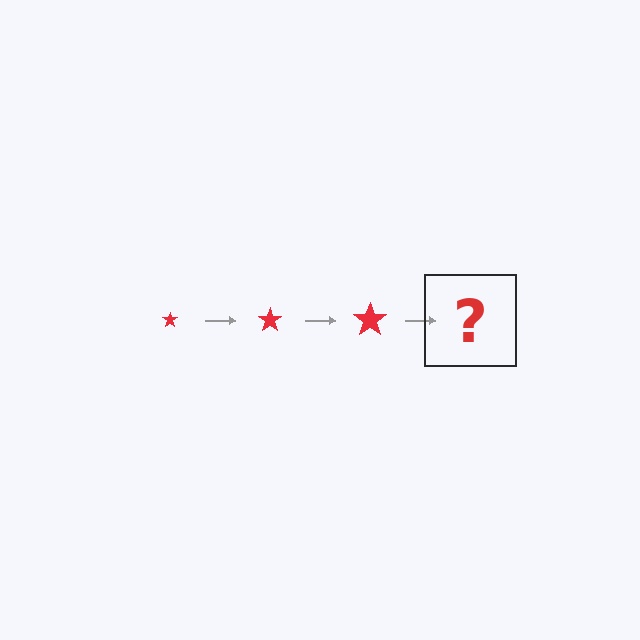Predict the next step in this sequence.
The next step is a red star, larger than the previous one.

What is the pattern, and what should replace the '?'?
The pattern is that the star gets progressively larger each step. The '?' should be a red star, larger than the previous one.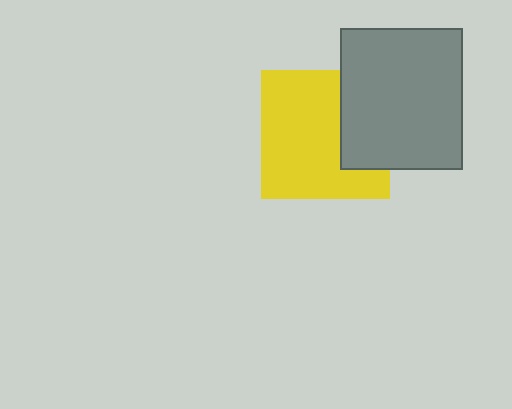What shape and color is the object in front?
The object in front is a gray rectangle.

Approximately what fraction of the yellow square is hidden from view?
Roughly 30% of the yellow square is hidden behind the gray rectangle.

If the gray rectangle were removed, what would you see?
You would see the complete yellow square.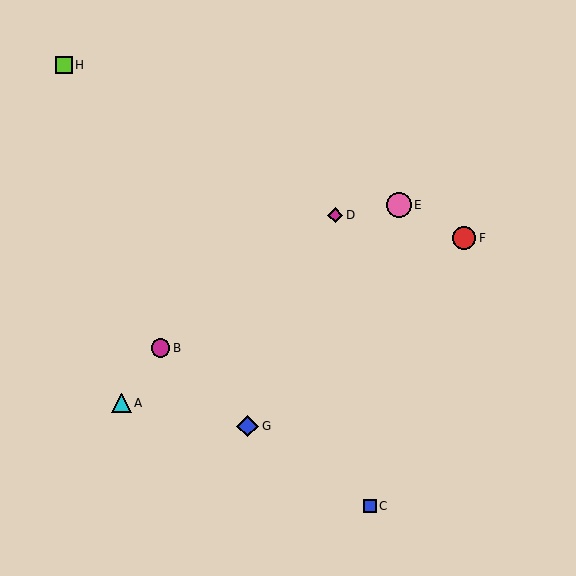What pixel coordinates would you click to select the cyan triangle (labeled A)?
Click at (122, 403) to select the cyan triangle A.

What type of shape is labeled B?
Shape B is a magenta circle.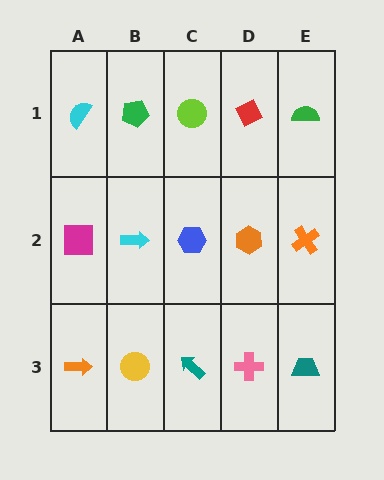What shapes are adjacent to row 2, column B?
A green pentagon (row 1, column B), a yellow circle (row 3, column B), a magenta square (row 2, column A), a blue hexagon (row 2, column C).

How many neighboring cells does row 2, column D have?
4.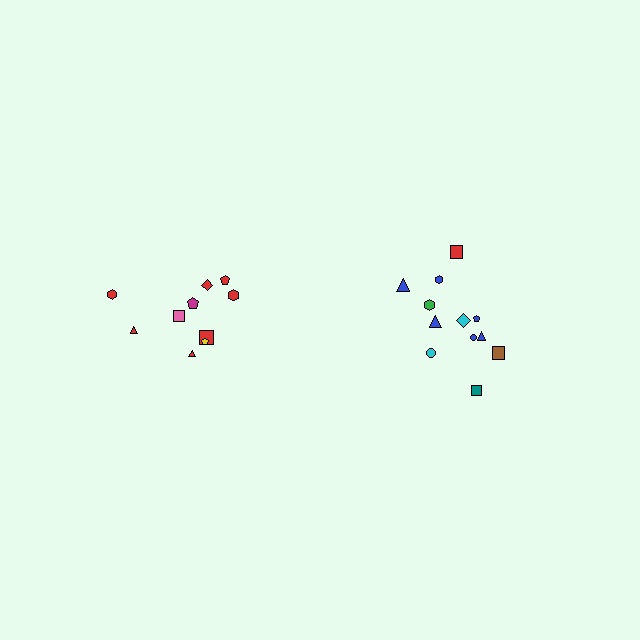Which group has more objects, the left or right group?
The right group.